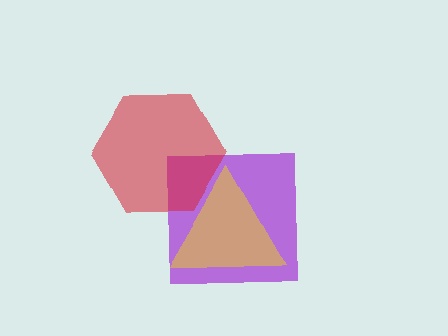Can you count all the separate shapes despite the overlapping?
Yes, there are 3 separate shapes.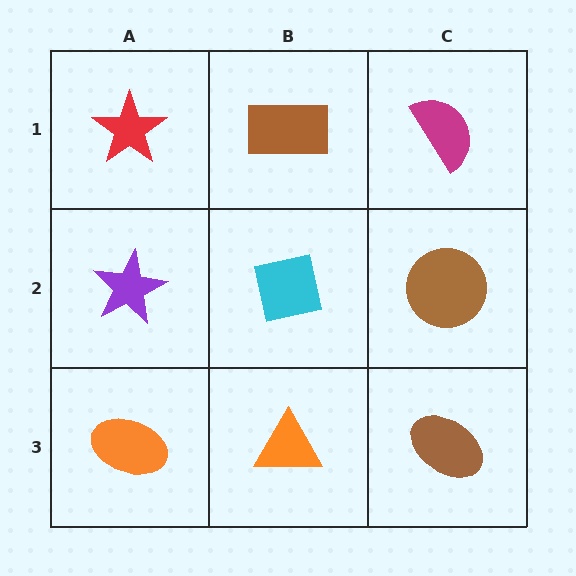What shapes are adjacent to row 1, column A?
A purple star (row 2, column A), a brown rectangle (row 1, column B).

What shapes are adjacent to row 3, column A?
A purple star (row 2, column A), an orange triangle (row 3, column B).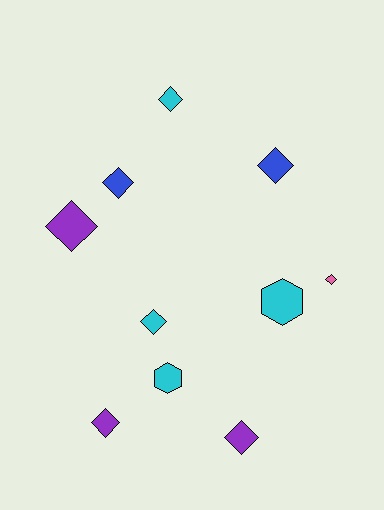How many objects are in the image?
There are 10 objects.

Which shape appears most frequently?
Diamond, with 8 objects.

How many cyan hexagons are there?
There are 2 cyan hexagons.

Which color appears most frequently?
Cyan, with 4 objects.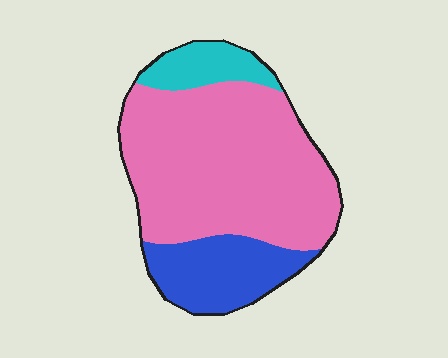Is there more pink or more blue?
Pink.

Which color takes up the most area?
Pink, at roughly 70%.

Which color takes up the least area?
Cyan, at roughly 10%.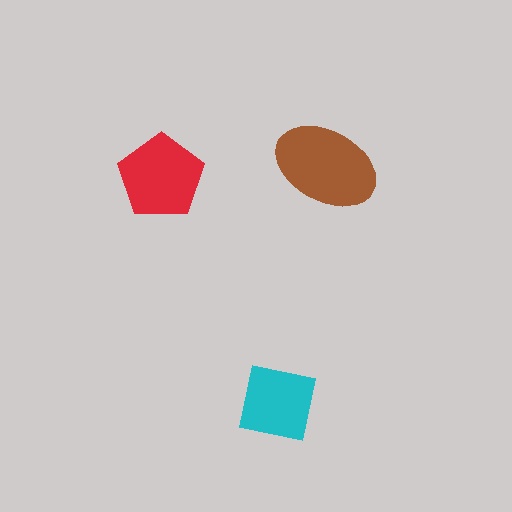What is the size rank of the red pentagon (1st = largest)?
2nd.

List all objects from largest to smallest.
The brown ellipse, the red pentagon, the cyan square.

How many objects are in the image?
There are 3 objects in the image.